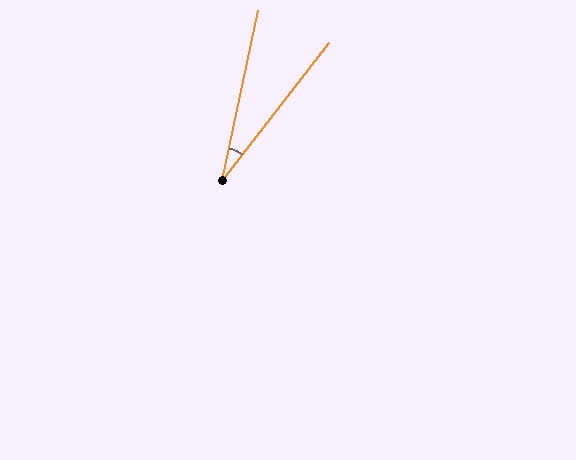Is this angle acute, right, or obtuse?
It is acute.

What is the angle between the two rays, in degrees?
Approximately 26 degrees.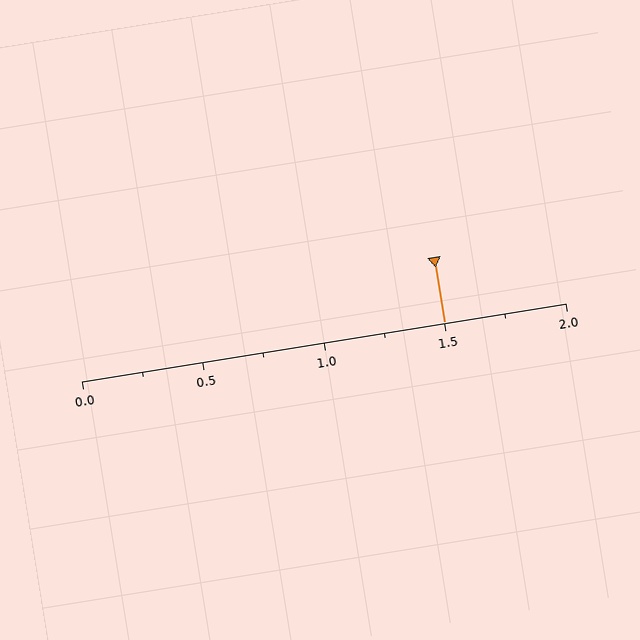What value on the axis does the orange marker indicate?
The marker indicates approximately 1.5.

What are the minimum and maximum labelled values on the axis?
The axis runs from 0.0 to 2.0.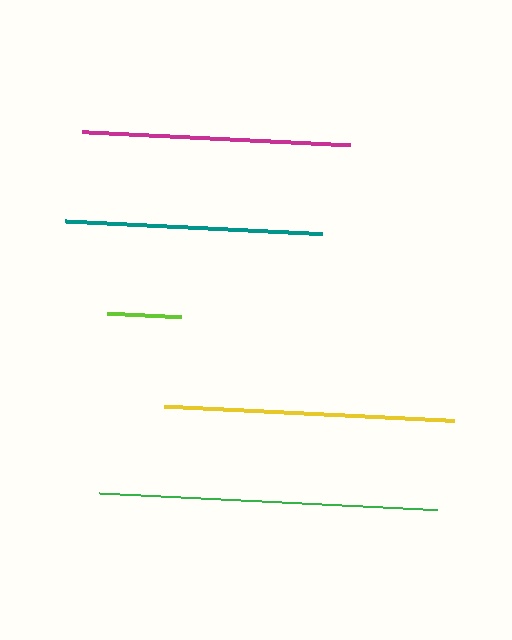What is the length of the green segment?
The green segment is approximately 338 pixels long.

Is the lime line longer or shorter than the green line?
The green line is longer than the lime line.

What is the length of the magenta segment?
The magenta segment is approximately 268 pixels long.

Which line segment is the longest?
The green line is the longest at approximately 338 pixels.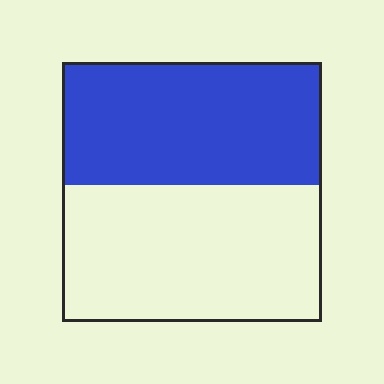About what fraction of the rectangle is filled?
About one half (1/2).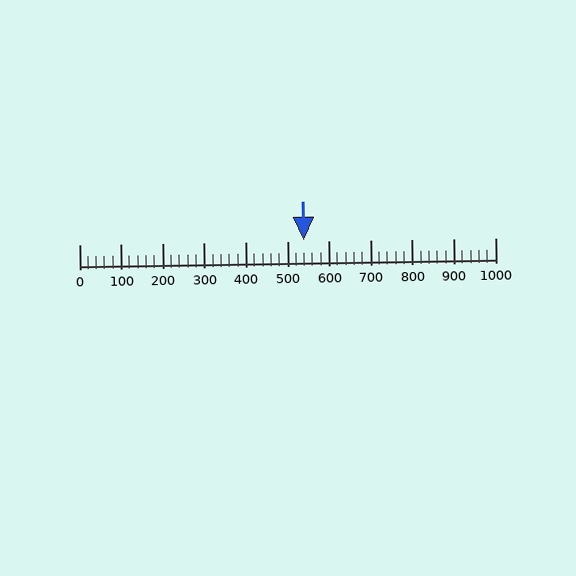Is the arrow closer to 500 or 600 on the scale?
The arrow is closer to 500.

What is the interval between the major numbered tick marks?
The major tick marks are spaced 100 units apart.